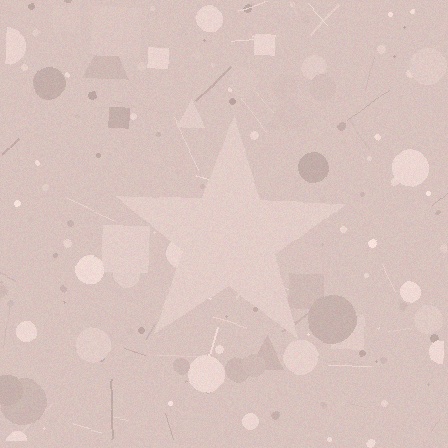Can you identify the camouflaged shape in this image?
The camouflaged shape is a star.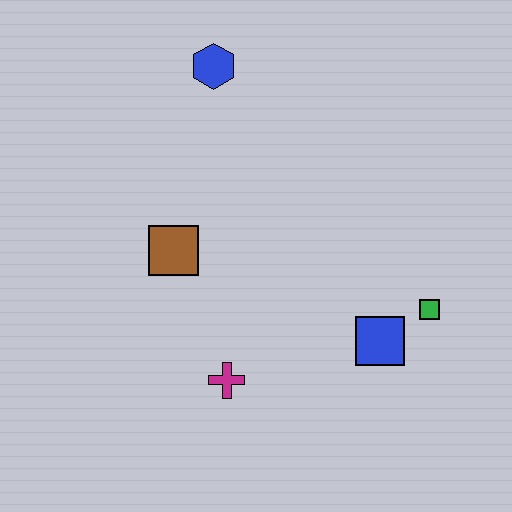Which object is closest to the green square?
The blue square is closest to the green square.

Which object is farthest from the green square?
The blue hexagon is farthest from the green square.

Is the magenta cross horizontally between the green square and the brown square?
Yes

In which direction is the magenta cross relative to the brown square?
The magenta cross is below the brown square.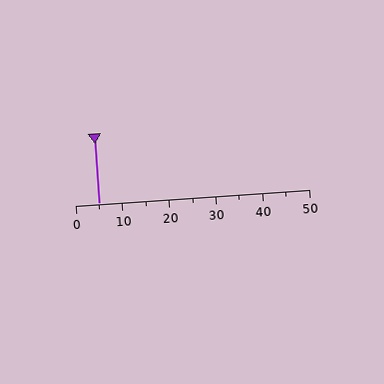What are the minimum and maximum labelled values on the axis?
The axis runs from 0 to 50.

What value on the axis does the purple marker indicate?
The marker indicates approximately 5.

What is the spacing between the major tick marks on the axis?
The major ticks are spaced 10 apart.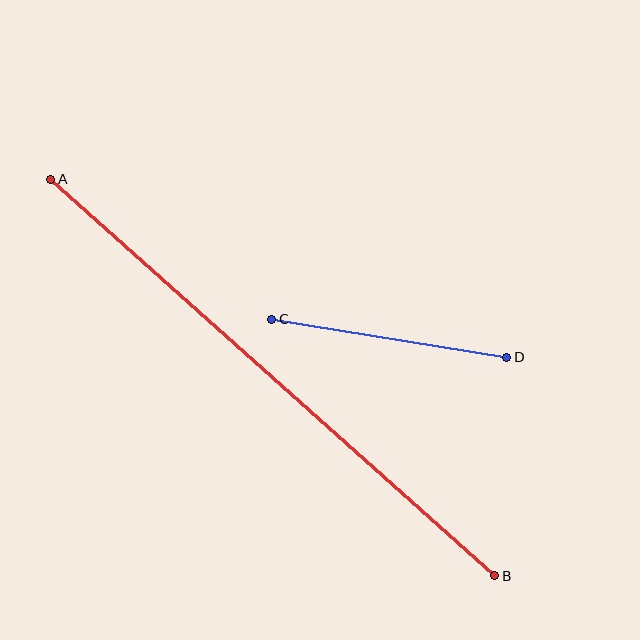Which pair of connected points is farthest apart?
Points A and B are farthest apart.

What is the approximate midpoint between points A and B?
The midpoint is at approximately (273, 378) pixels.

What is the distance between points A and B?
The distance is approximately 595 pixels.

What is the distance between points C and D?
The distance is approximately 239 pixels.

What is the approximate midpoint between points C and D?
The midpoint is at approximately (389, 338) pixels.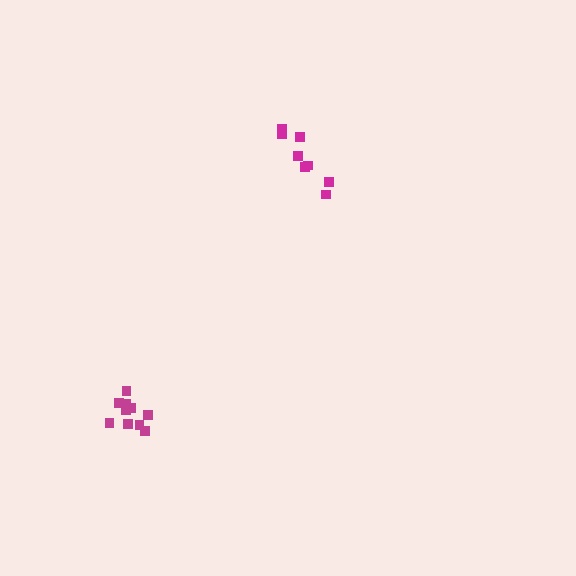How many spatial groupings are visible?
There are 2 spatial groupings.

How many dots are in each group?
Group 1: 10 dots, Group 2: 8 dots (18 total).